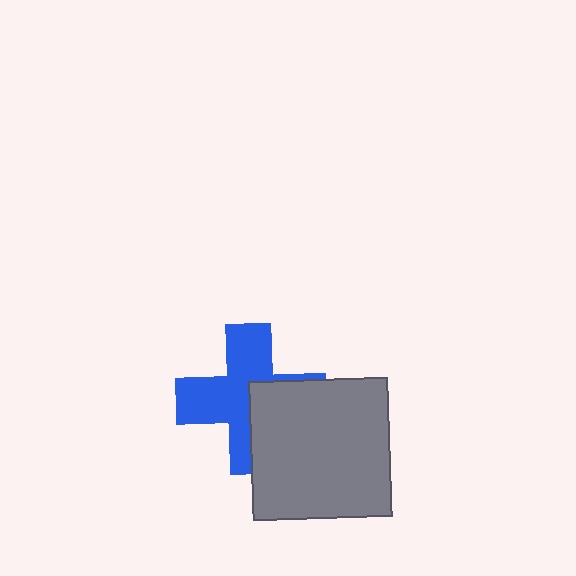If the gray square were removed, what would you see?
You would see the complete blue cross.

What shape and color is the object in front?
The object in front is a gray square.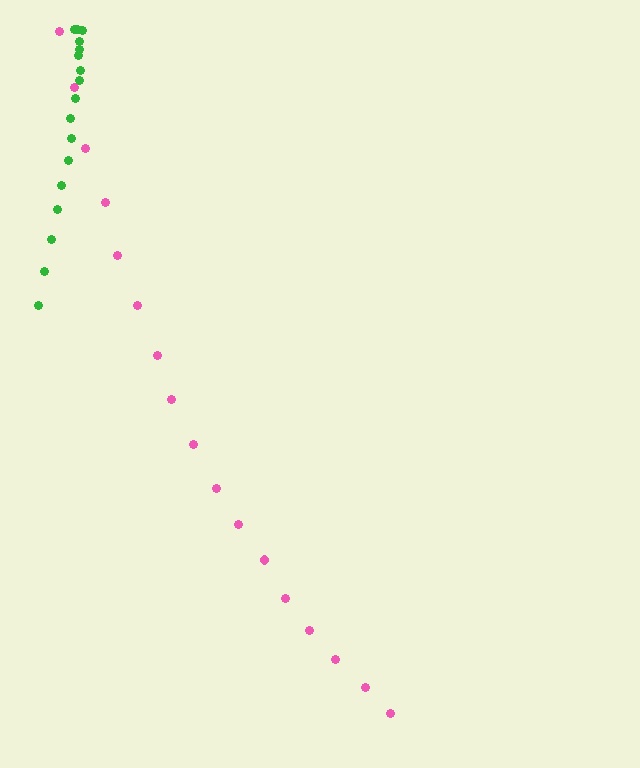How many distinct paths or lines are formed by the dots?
There are 2 distinct paths.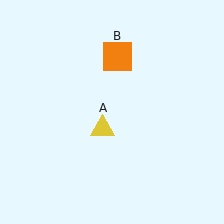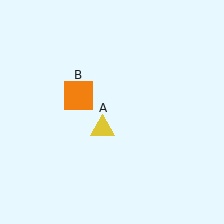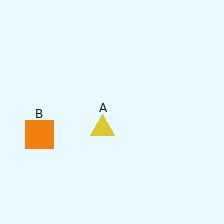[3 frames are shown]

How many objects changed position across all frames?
1 object changed position: orange square (object B).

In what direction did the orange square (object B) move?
The orange square (object B) moved down and to the left.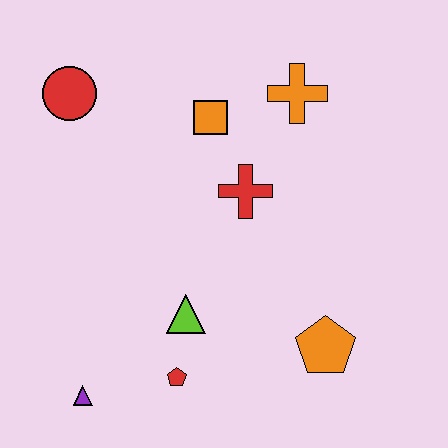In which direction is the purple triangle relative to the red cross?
The purple triangle is below the red cross.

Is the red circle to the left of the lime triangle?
Yes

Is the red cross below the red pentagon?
No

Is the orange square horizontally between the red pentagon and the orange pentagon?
Yes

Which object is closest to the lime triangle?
The red pentagon is closest to the lime triangle.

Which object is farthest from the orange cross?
The purple triangle is farthest from the orange cross.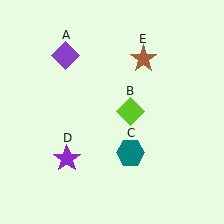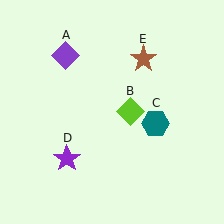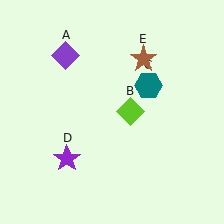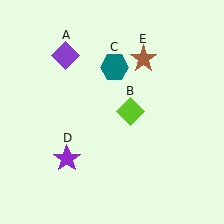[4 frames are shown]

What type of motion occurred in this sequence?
The teal hexagon (object C) rotated counterclockwise around the center of the scene.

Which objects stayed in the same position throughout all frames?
Purple diamond (object A) and lime diamond (object B) and purple star (object D) and brown star (object E) remained stationary.